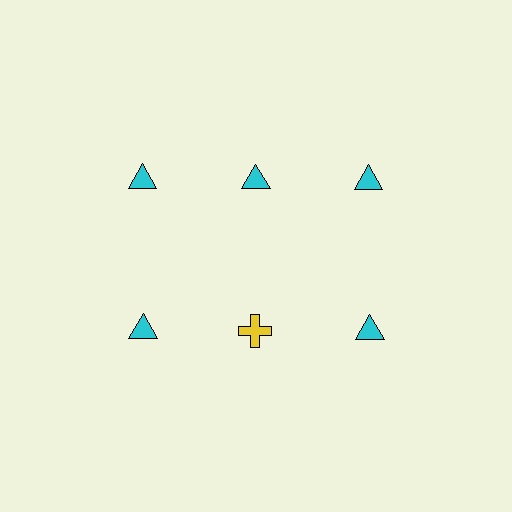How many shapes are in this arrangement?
There are 6 shapes arranged in a grid pattern.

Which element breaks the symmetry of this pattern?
The yellow cross in the second row, second from left column breaks the symmetry. All other shapes are cyan triangles.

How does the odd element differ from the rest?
It differs in both color (yellow instead of cyan) and shape (cross instead of triangle).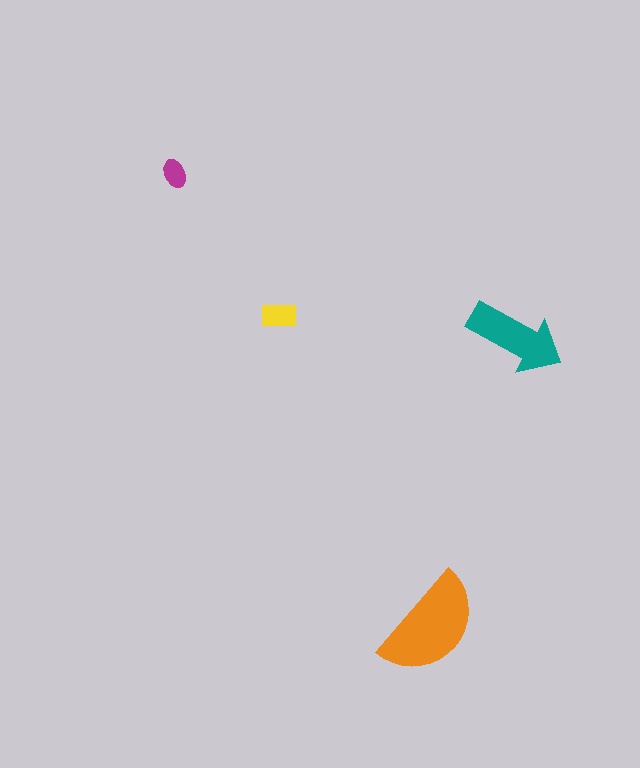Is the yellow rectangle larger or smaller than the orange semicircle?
Smaller.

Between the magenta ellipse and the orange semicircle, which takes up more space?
The orange semicircle.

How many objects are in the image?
There are 4 objects in the image.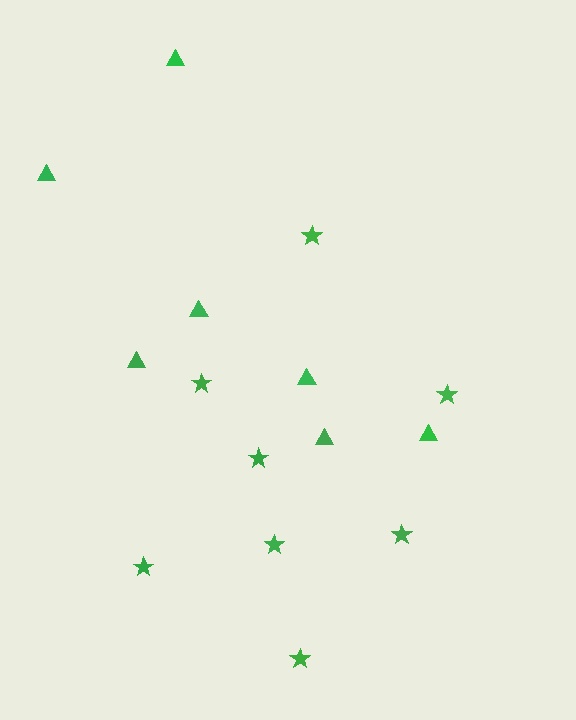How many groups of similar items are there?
There are 2 groups: one group of triangles (7) and one group of stars (8).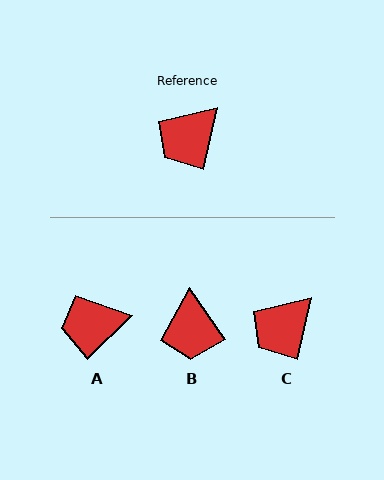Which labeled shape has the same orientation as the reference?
C.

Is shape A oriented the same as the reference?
No, it is off by about 33 degrees.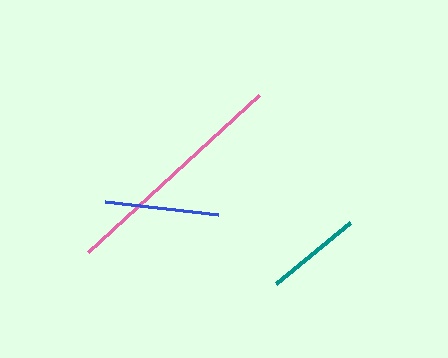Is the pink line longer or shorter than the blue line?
The pink line is longer than the blue line.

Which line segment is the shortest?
The teal line is the shortest at approximately 97 pixels.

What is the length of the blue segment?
The blue segment is approximately 114 pixels long.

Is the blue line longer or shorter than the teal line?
The blue line is longer than the teal line.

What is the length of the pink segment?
The pink segment is approximately 233 pixels long.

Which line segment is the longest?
The pink line is the longest at approximately 233 pixels.